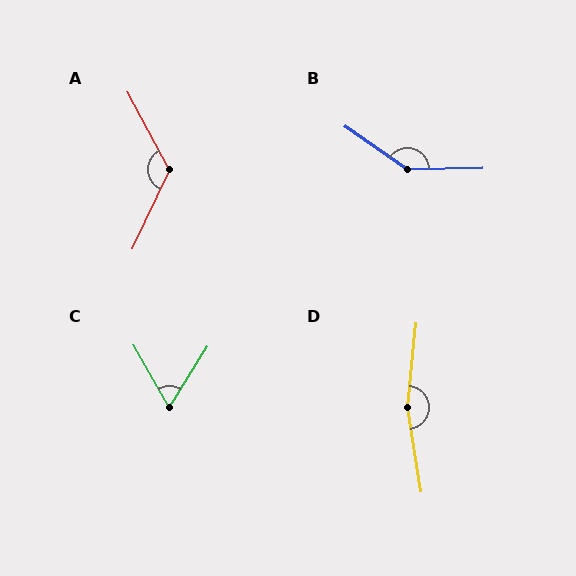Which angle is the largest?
D, at approximately 165 degrees.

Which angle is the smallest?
C, at approximately 62 degrees.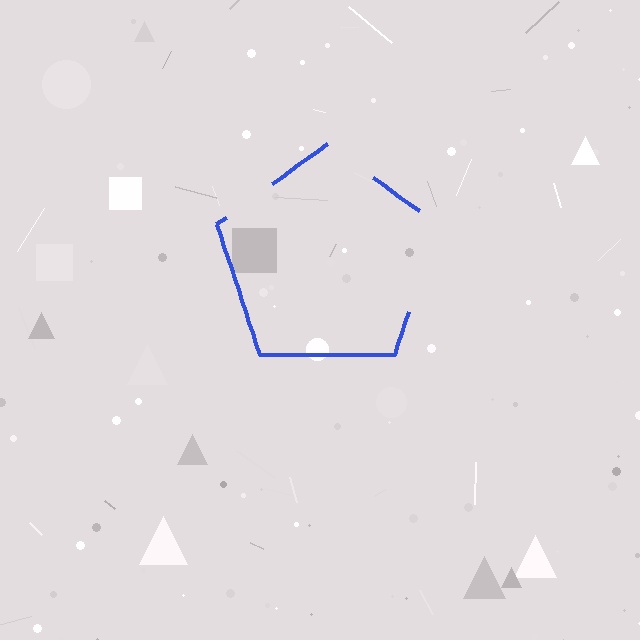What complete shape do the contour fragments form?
The contour fragments form a pentagon.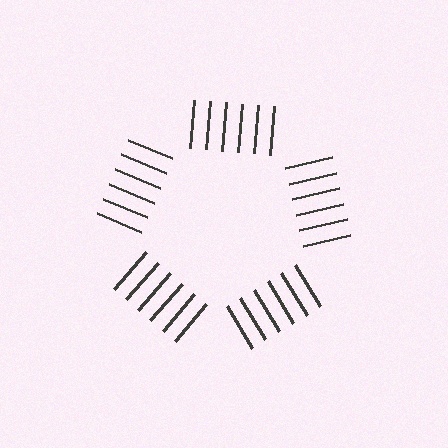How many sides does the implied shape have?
5 sides — the line-ends trace a pentagon.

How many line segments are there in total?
30 — 6 along each of the 5 edges.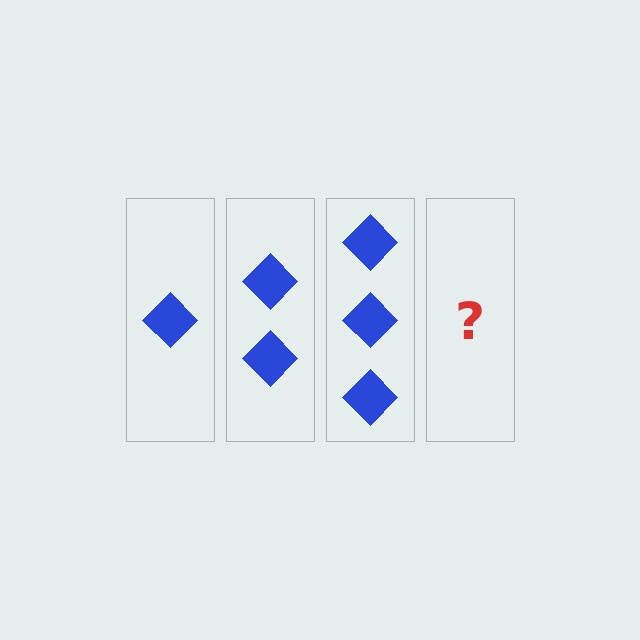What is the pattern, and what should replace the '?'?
The pattern is that each step adds one more diamond. The '?' should be 4 diamonds.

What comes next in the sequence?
The next element should be 4 diamonds.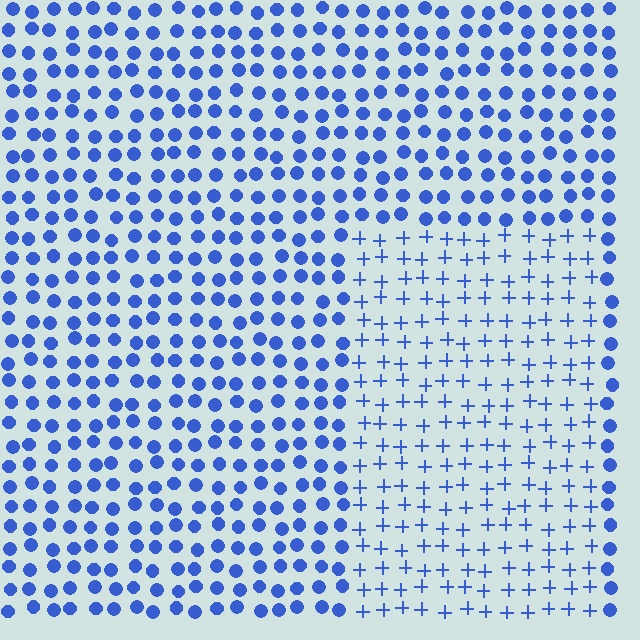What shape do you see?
I see a rectangle.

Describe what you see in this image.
The image is filled with small blue elements arranged in a uniform grid. A rectangle-shaped region contains plus signs, while the surrounding area contains circles. The boundary is defined purely by the change in element shape.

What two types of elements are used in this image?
The image uses plus signs inside the rectangle region and circles outside it.